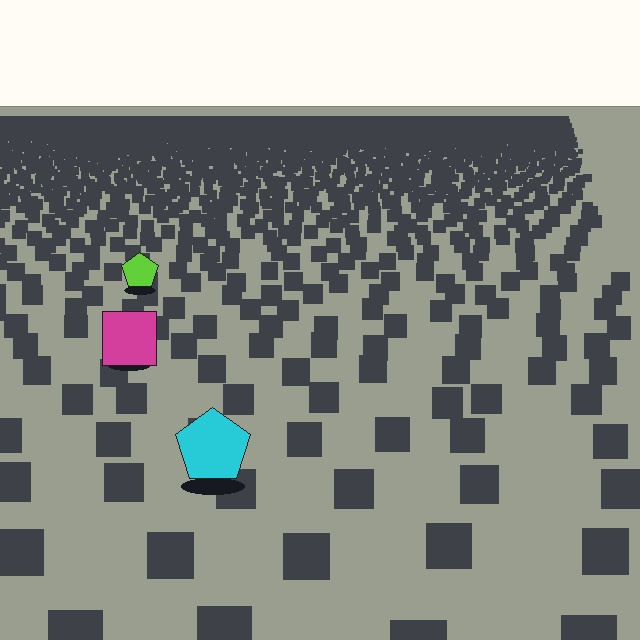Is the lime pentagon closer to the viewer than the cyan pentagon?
No. The cyan pentagon is closer — you can tell from the texture gradient: the ground texture is coarser near it.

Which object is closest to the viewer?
The cyan pentagon is closest. The texture marks near it are larger and more spread out.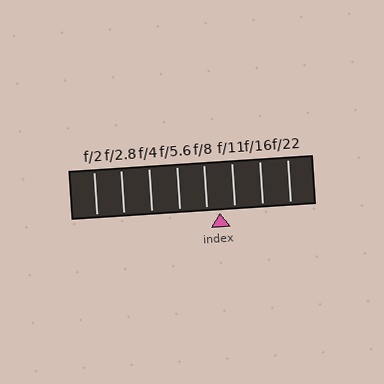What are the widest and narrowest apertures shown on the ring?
The widest aperture shown is f/2 and the narrowest is f/22.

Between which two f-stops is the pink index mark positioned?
The index mark is between f/8 and f/11.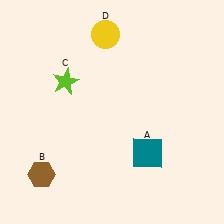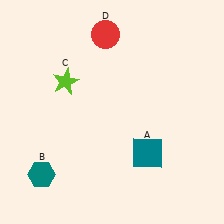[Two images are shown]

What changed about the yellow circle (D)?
In Image 1, D is yellow. In Image 2, it changed to red.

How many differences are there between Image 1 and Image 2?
There are 2 differences between the two images.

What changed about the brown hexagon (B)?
In Image 1, B is brown. In Image 2, it changed to teal.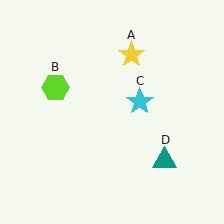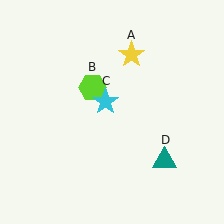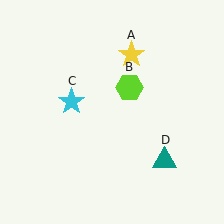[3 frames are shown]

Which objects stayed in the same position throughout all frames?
Yellow star (object A) and teal triangle (object D) remained stationary.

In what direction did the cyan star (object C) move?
The cyan star (object C) moved left.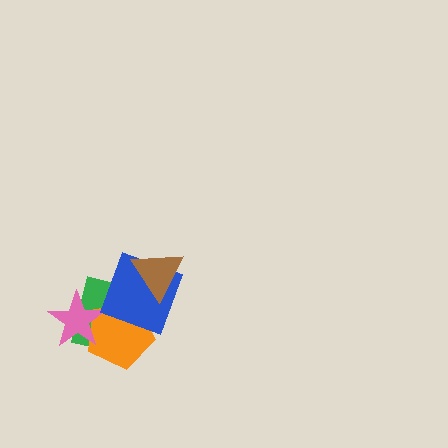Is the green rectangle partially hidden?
Yes, it is partially covered by another shape.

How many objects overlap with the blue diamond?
3 objects overlap with the blue diamond.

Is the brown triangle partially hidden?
No, no other shape covers it.